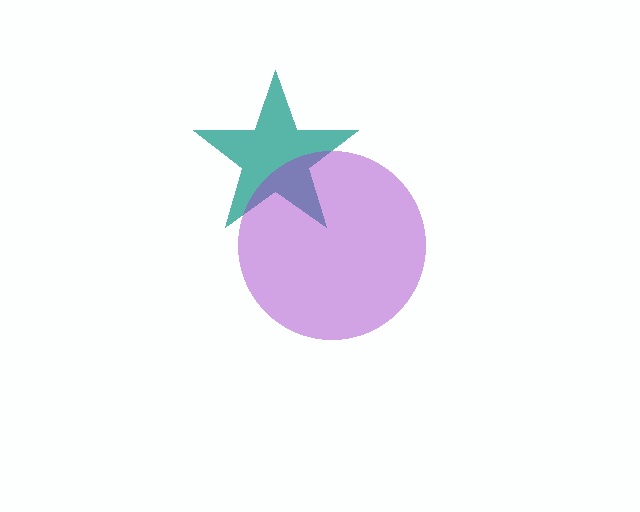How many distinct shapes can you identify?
There are 2 distinct shapes: a teal star, a purple circle.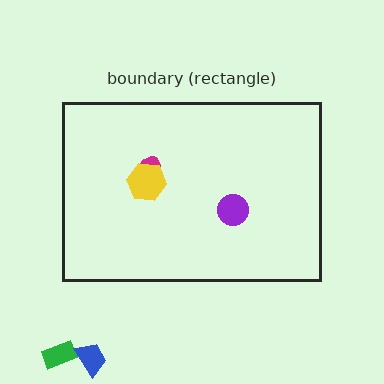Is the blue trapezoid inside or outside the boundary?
Outside.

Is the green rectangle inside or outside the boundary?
Outside.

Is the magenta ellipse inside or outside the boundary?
Inside.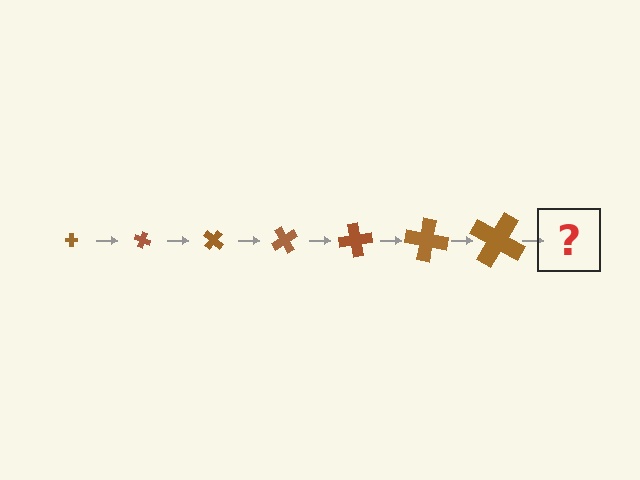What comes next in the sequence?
The next element should be a cross, larger than the previous one and rotated 140 degrees from the start.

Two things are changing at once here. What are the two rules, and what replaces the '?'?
The two rules are that the cross grows larger each step and it rotates 20 degrees each step. The '?' should be a cross, larger than the previous one and rotated 140 degrees from the start.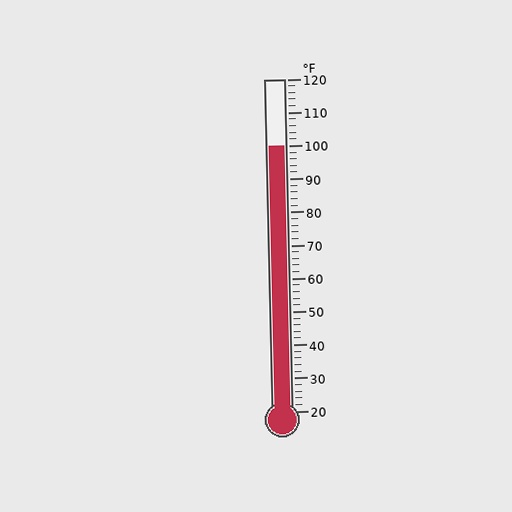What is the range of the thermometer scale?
The thermometer scale ranges from 20°F to 120°F.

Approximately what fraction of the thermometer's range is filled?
The thermometer is filled to approximately 80% of its range.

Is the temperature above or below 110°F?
The temperature is below 110°F.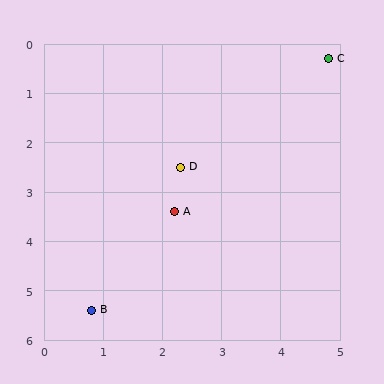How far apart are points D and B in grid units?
Points D and B are about 3.3 grid units apart.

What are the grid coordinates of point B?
Point B is at approximately (0.8, 5.4).